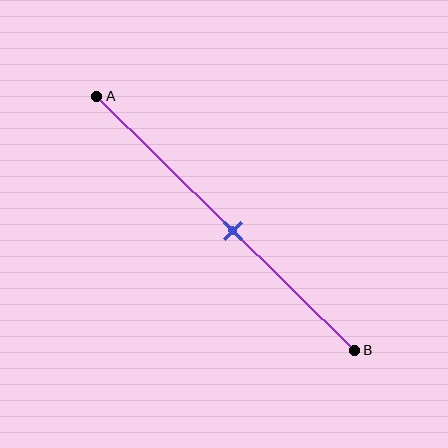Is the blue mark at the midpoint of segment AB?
Yes, the mark is approximately at the midpoint.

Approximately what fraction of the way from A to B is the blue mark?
The blue mark is approximately 55% of the way from A to B.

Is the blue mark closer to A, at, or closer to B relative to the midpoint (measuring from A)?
The blue mark is approximately at the midpoint of segment AB.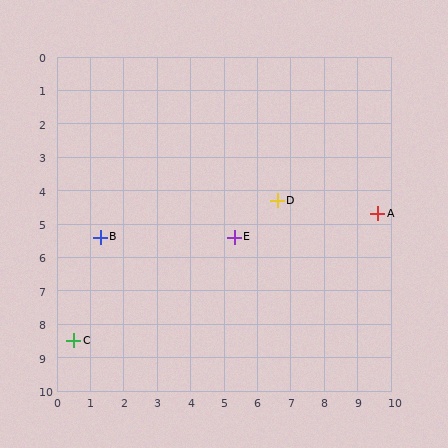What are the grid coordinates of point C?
Point C is at approximately (0.5, 8.5).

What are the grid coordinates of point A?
Point A is at approximately (9.6, 4.7).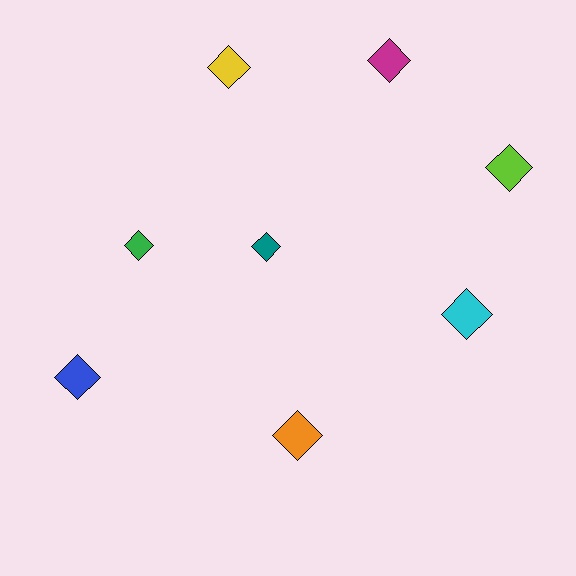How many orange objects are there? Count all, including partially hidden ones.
There is 1 orange object.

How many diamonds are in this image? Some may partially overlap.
There are 8 diamonds.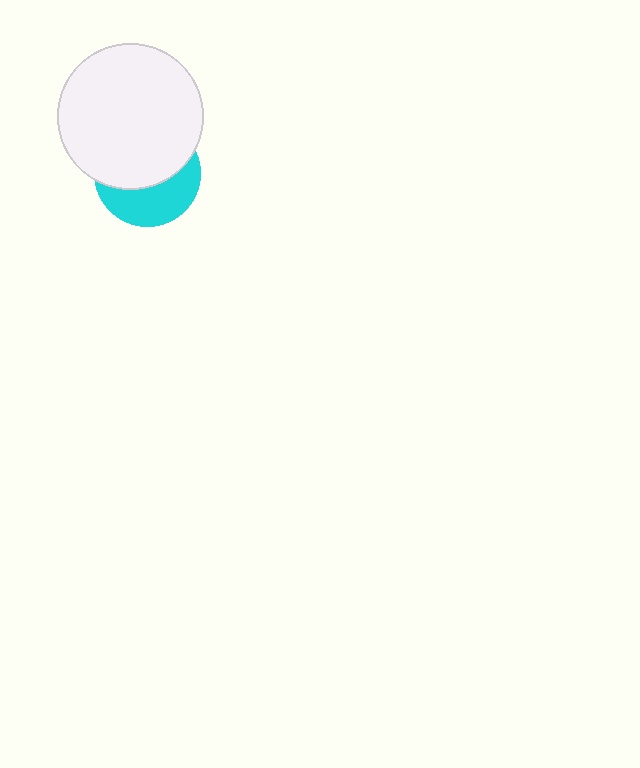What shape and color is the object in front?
The object in front is a white circle.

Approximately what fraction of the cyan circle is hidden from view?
Roughly 58% of the cyan circle is hidden behind the white circle.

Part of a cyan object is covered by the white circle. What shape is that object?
It is a circle.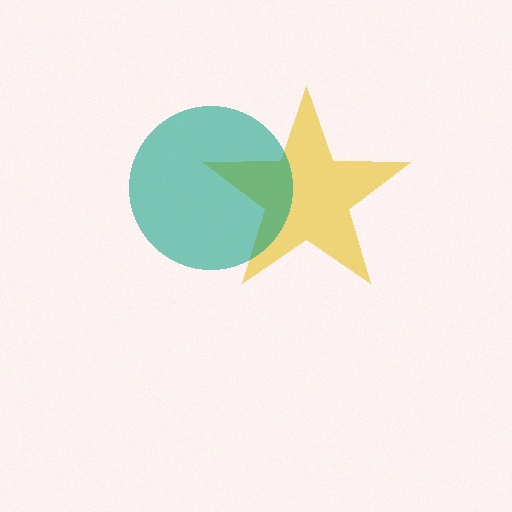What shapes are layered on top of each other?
The layered shapes are: a yellow star, a teal circle.